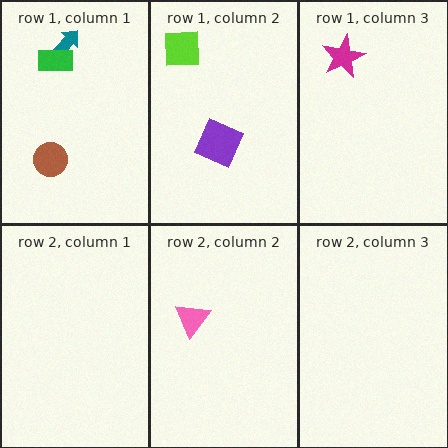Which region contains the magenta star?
The row 1, column 3 region.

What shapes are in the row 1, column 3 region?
The magenta star.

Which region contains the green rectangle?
The row 1, column 1 region.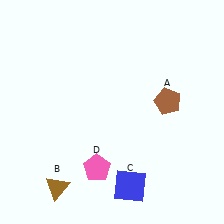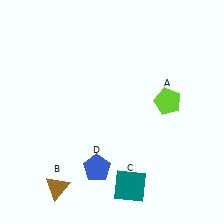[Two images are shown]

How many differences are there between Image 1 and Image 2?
There are 3 differences between the two images.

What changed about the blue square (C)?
In Image 1, C is blue. In Image 2, it changed to teal.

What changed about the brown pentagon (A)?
In Image 1, A is brown. In Image 2, it changed to lime.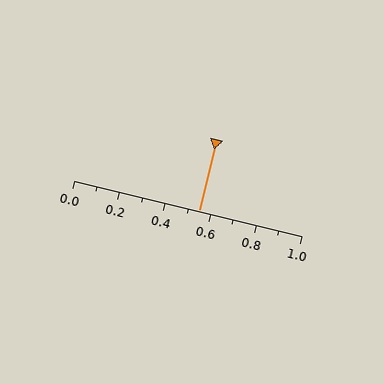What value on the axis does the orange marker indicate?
The marker indicates approximately 0.55.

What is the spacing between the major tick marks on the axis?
The major ticks are spaced 0.2 apart.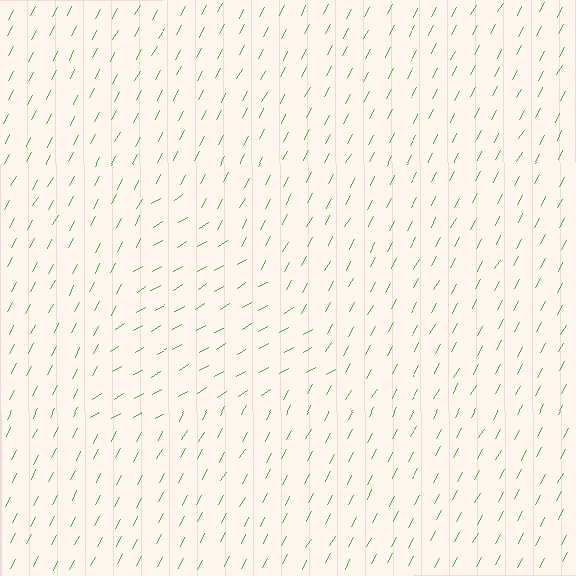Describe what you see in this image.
The image is filled with small green line segments. A triangle region in the image has lines oriented differently from the surrounding lines, creating a visible texture boundary.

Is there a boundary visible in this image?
Yes, there is a texture boundary formed by a change in line orientation.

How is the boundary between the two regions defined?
The boundary is defined purely by a change in line orientation (approximately 31 degrees difference). All lines are the same color and thickness.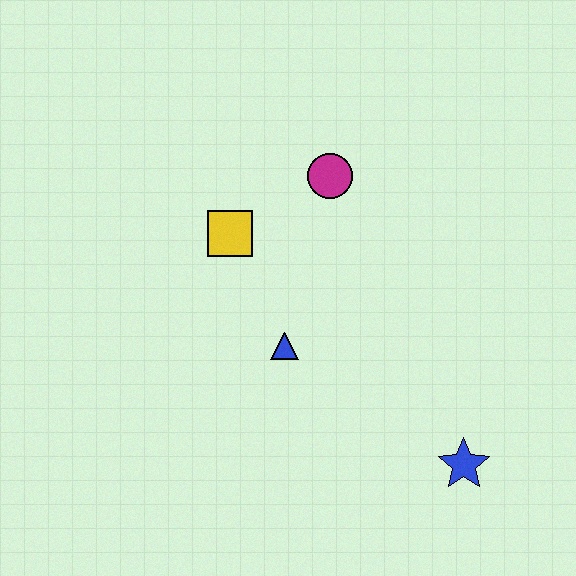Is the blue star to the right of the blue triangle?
Yes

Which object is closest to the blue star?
The blue triangle is closest to the blue star.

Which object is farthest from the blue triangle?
The blue star is farthest from the blue triangle.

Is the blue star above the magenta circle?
No